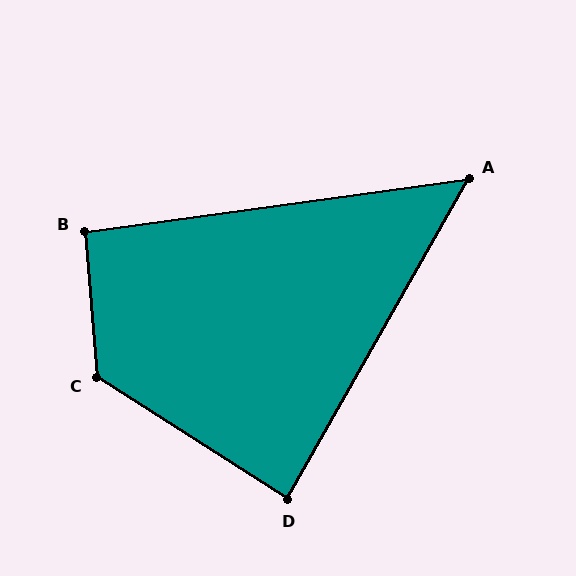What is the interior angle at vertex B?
Approximately 93 degrees (approximately right).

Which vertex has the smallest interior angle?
A, at approximately 53 degrees.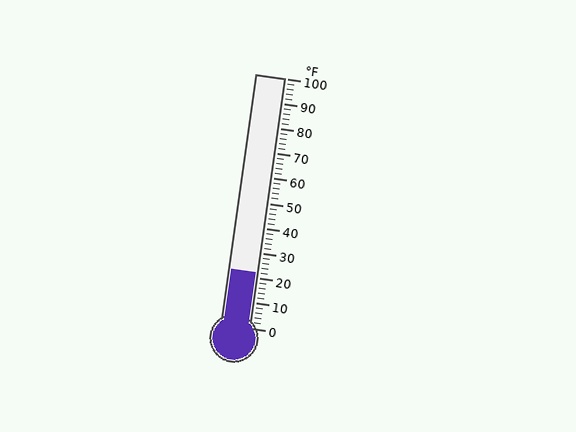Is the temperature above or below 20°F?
The temperature is above 20°F.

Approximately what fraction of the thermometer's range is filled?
The thermometer is filled to approximately 20% of its range.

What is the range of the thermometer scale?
The thermometer scale ranges from 0°F to 100°F.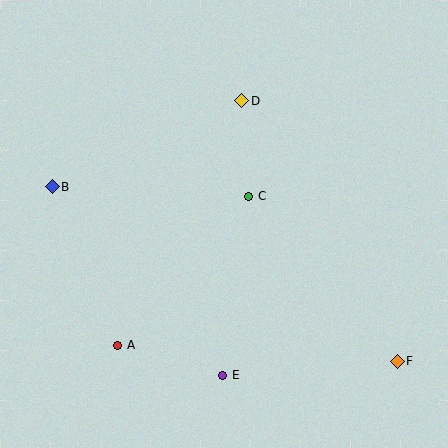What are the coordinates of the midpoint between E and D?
The midpoint between E and D is at (232, 238).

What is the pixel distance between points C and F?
The distance between C and F is 222 pixels.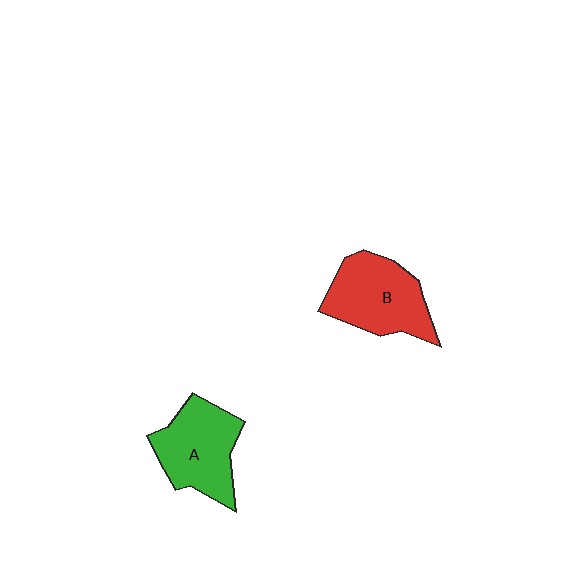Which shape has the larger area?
Shape B (red).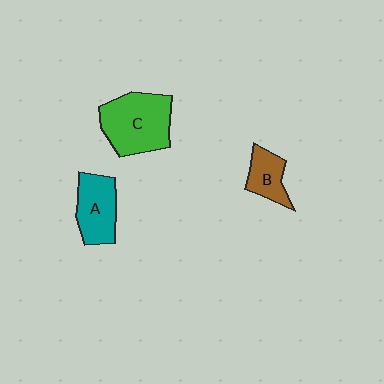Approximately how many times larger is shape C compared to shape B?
Approximately 2.1 times.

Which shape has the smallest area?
Shape B (brown).